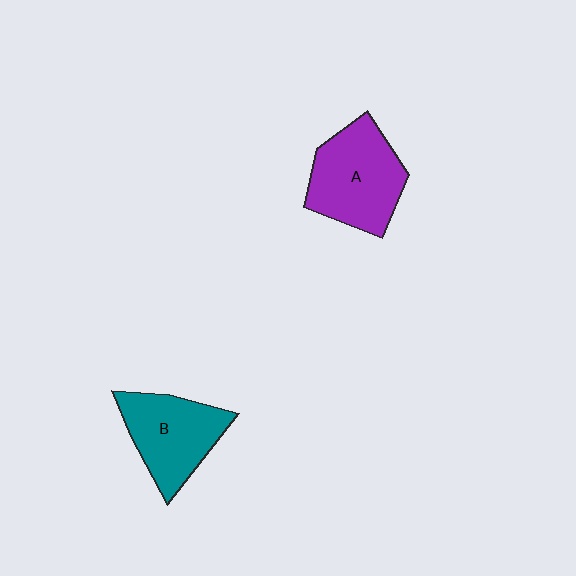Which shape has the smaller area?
Shape B (teal).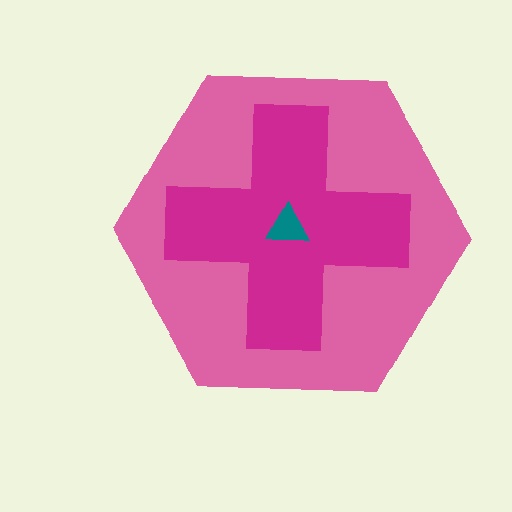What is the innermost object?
The teal triangle.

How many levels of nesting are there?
3.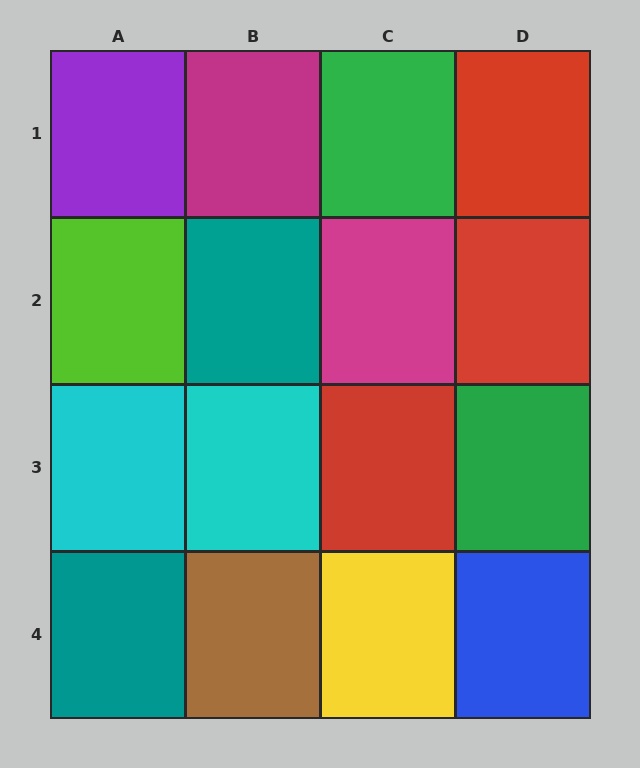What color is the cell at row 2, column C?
Magenta.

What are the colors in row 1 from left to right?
Purple, magenta, green, red.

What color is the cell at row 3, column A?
Cyan.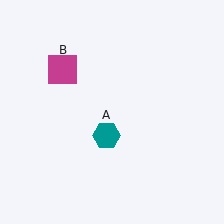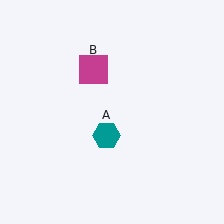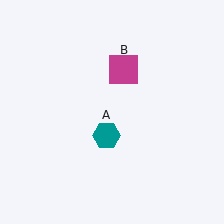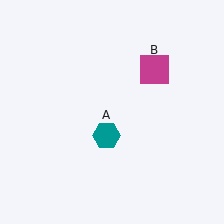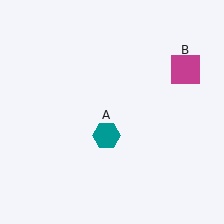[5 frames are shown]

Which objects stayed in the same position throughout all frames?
Teal hexagon (object A) remained stationary.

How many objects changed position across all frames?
1 object changed position: magenta square (object B).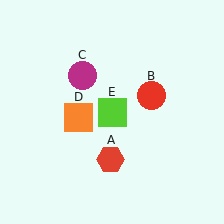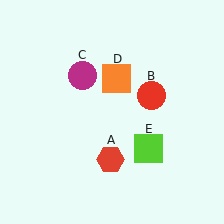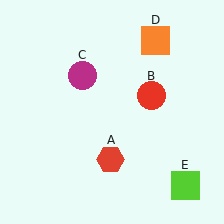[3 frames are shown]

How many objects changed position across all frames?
2 objects changed position: orange square (object D), lime square (object E).